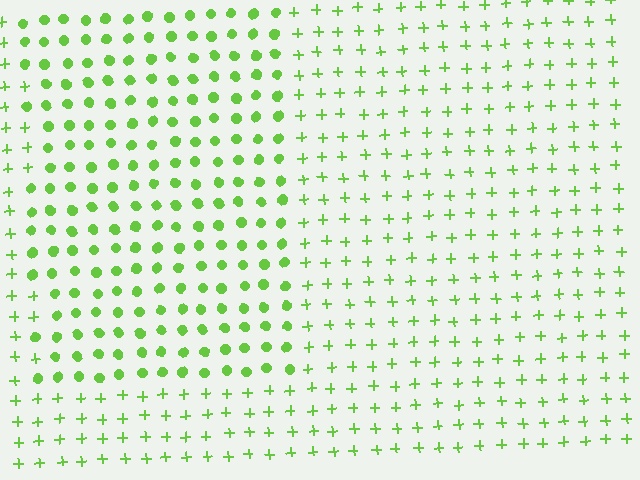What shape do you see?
I see a rectangle.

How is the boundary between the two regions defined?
The boundary is defined by a change in element shape: circles inside vs. plus signs outside. All elements share the same color and spacing.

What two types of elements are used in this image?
The image uses circles inside the rectangle region and plus signs outside it.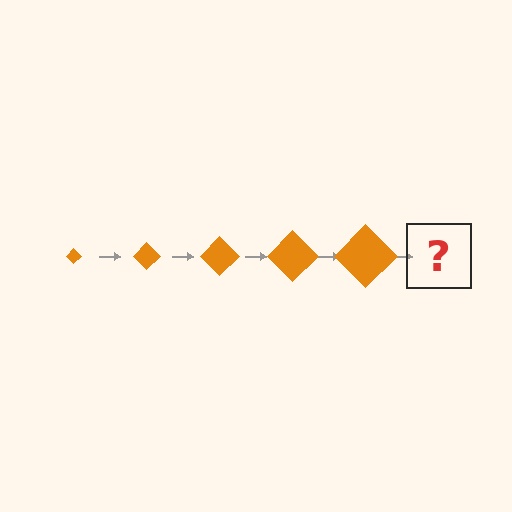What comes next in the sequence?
The next element should be an orange diamond, larger than the previous one.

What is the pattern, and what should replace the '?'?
The pattern is that the diamond gets progressively larger each step. The '?' should be an orange diamond, larger than the previous one.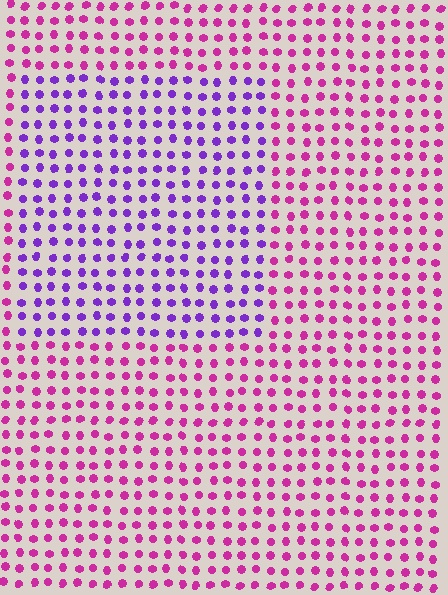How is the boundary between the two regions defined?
The boundary is defined purely by a slight shift in hue (about 45 degrees). Spacing, size, and orientation are identical on both sides.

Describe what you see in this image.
The image is filled with small magenta elements in a uniform arrangement. A rectangle-shaped region is visible where the elements are tinted to a slightly different hue, forming a subtle color boundary.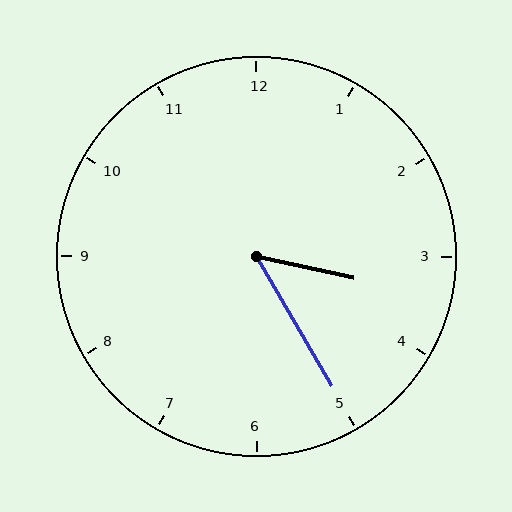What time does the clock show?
3:25.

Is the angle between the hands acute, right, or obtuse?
It is acute.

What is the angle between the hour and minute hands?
Approximately 48 degrees.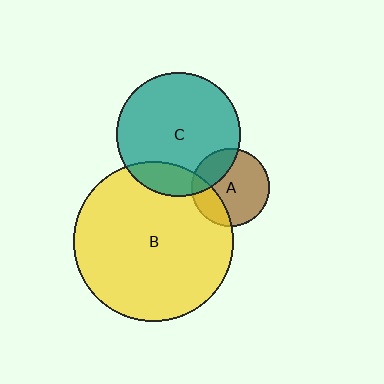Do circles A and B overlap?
Yes.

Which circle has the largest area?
Circle B (yellow).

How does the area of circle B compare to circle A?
Approximately 4.2 times.